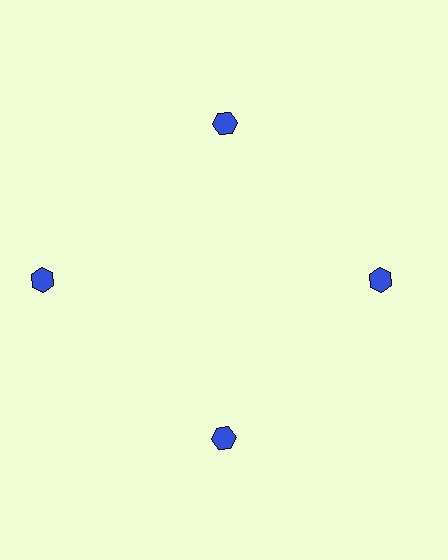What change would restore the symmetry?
The symmetry would be restored by moving it inward, back onto the ring so that all 4 hexagons sit at equal angles and equal distance from the center.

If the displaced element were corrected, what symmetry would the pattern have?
It would have 4-fold rotational symmetry — the pattern would map onto itself every 90 degrees.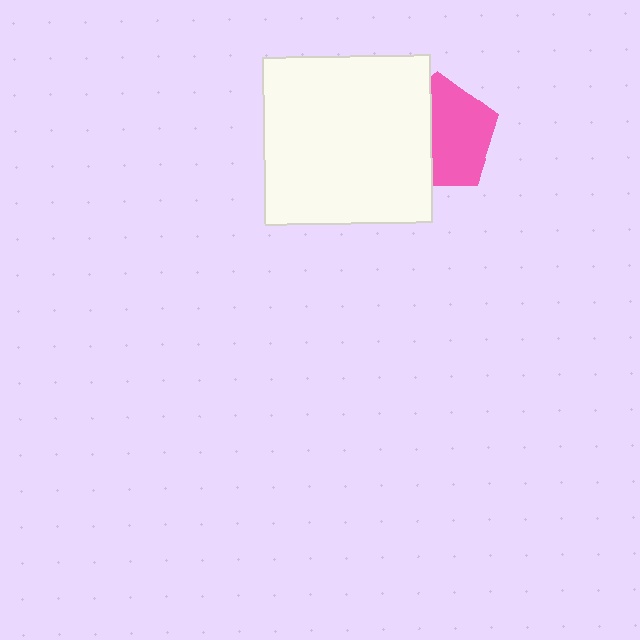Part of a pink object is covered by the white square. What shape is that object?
It is a pentagon.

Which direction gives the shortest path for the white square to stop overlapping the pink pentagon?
Moving left gives the shortest separation.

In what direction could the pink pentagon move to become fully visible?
The pink pentagon could move right. That would shift it out from behind the white square entirely.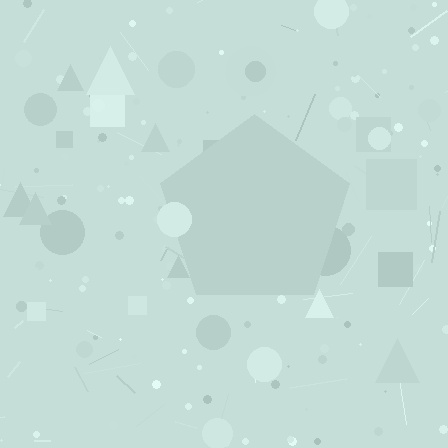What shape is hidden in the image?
A pentagon is hidden in the image.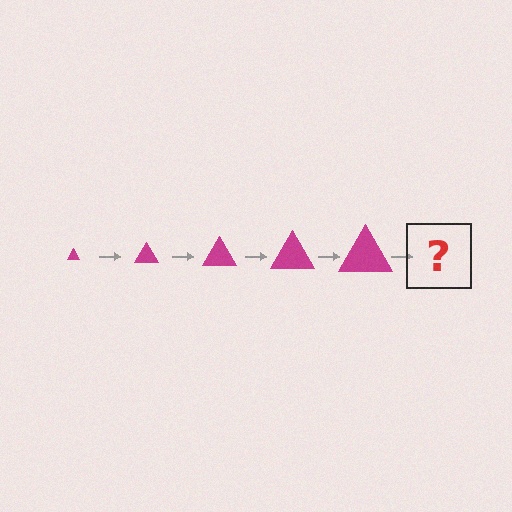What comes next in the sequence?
The next element should be a magenta triangle, larger than the previous one.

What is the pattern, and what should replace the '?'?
The pattern is that the triangle gets progressively larger each step. The '?' should be a magenta triangle, larger than the previous one.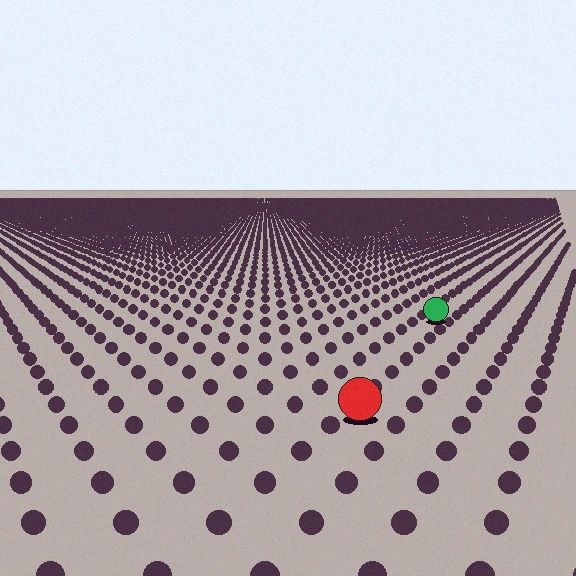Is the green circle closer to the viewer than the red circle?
No. The red circle is closer — you can tell from the texture gradient: the ground texture is coarser near it.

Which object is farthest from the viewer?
The green circle is farthest from the viewer. It appears smaller and the ground texture around it is denser.